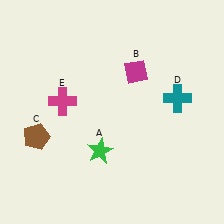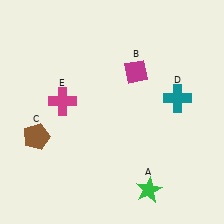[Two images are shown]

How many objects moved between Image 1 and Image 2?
1 object moved between the two images.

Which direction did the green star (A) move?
The green star (A) moved right.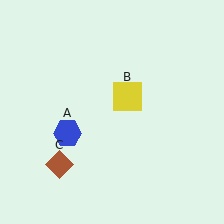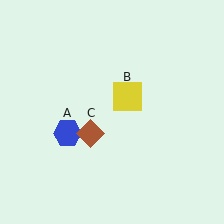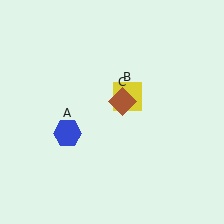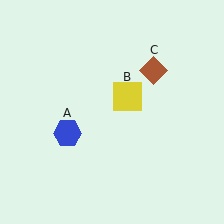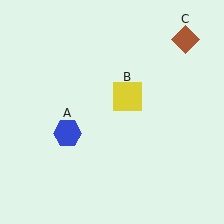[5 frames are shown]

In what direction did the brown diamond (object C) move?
The brown diamond (object C) moved up and to the right.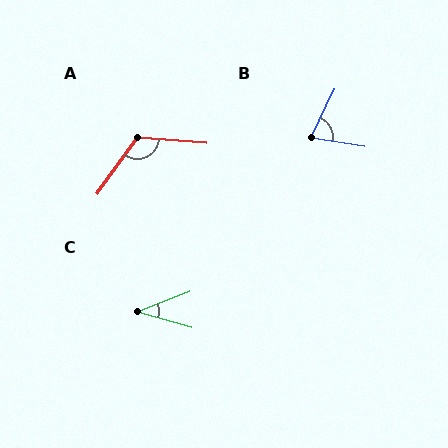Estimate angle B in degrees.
Approximately 72 degrees.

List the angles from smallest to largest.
C (37°), B (72°), A (121°).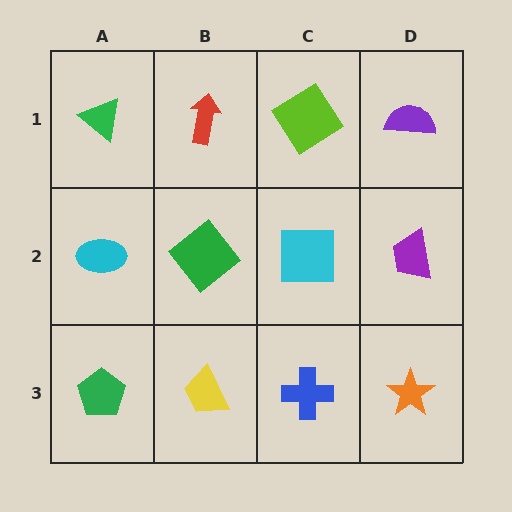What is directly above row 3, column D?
A purple trapezoid.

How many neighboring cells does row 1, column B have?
3.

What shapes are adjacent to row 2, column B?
A red arrow (row 1, column B), a yellow trapezoid (row 3, column B), a cyan ellipse (row 2, column A), a cyan square (row 2, column C).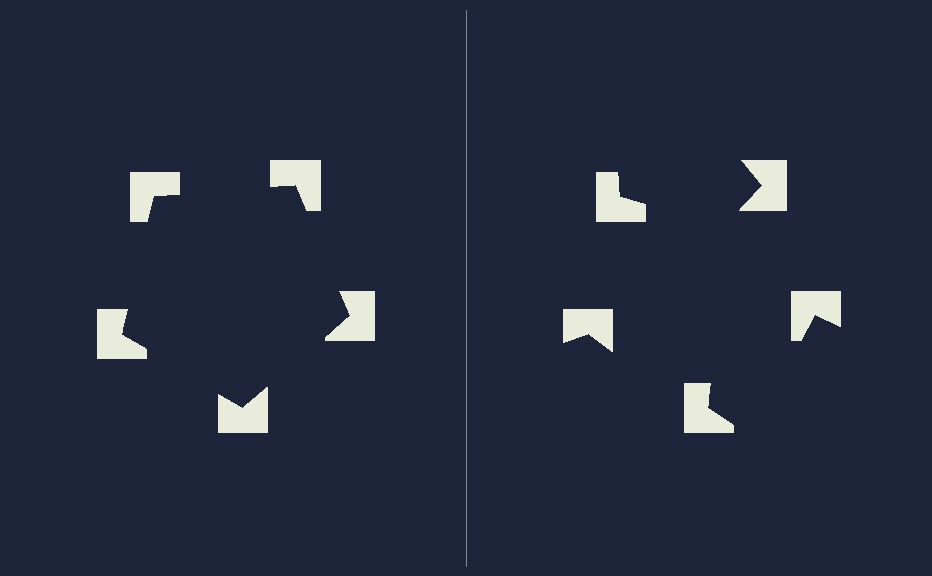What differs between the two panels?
The notched squares are positioned identically on both sides; only the wedge orientations differ. On the left they align to a pentagon; on the right they are misaligned.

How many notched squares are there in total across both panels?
10 — 5 on each side.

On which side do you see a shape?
An illusory pentagon appears on the left side. On the right side the wedge cuts are rotated, so no coherent shape forms.